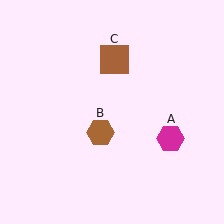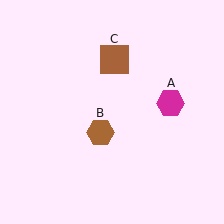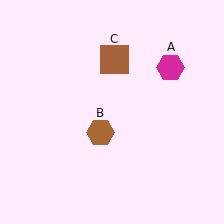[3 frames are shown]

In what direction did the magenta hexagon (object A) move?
The magenta hexagon (object A) moved up.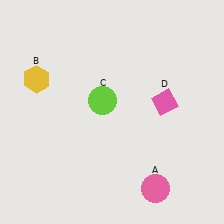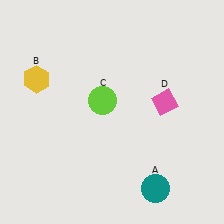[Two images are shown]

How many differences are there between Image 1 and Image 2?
There is 1 difference between the two images.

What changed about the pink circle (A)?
In Image 1, A is pink. In Image 2, it changed to teal.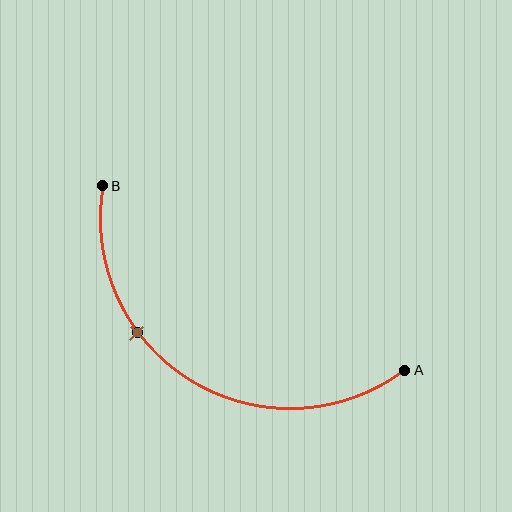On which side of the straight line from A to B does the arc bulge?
The arc bulges below the straight line connecting A and B.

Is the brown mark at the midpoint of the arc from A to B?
No. The brown mark lies on the arc but is closer to endpoint B. The arc midpoint would be at the point on the curve equidistant along the arc from both A and B.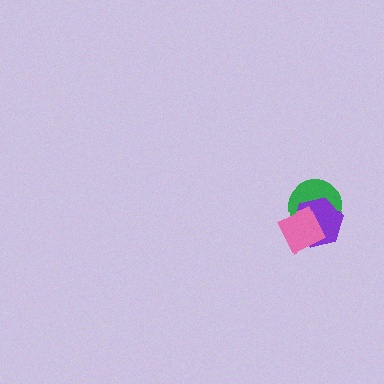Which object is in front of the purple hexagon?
The pink diamond is in front of the purple hexagon.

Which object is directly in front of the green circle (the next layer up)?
The purple hexagon is directly in front of the green circle.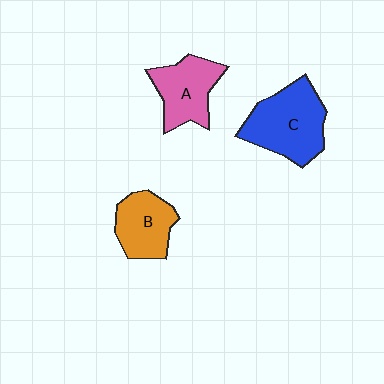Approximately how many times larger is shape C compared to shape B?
Approximately 1.5 times.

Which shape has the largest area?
Shape C (blue).